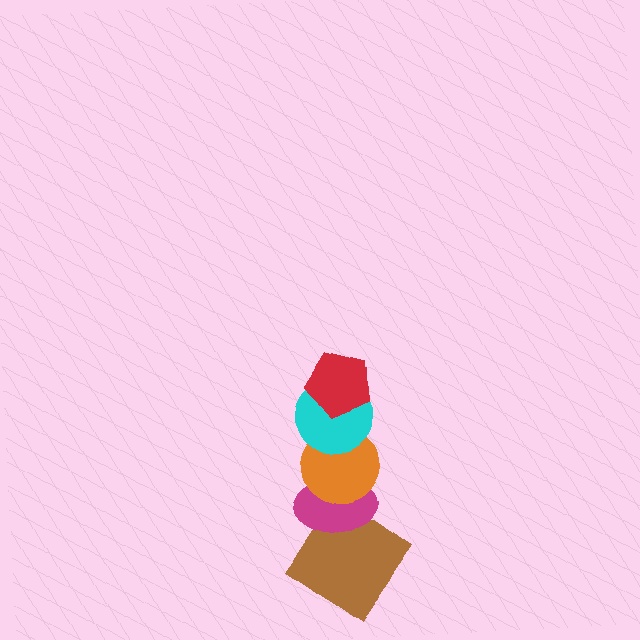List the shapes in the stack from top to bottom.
From top to bottom: the red pentagon, the cyan circle, the orange circle, the magenta ellipse, the brown diamond.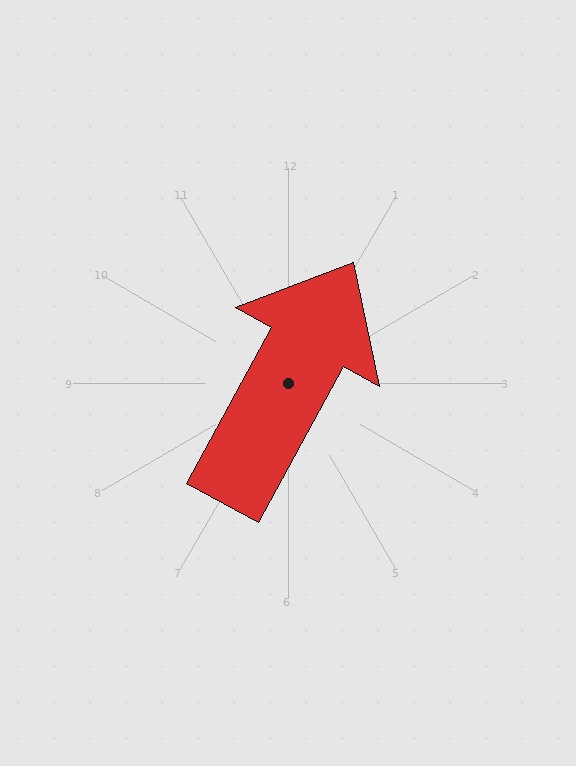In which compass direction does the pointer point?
Northeast.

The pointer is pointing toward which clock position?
Roughly 1 o'clock.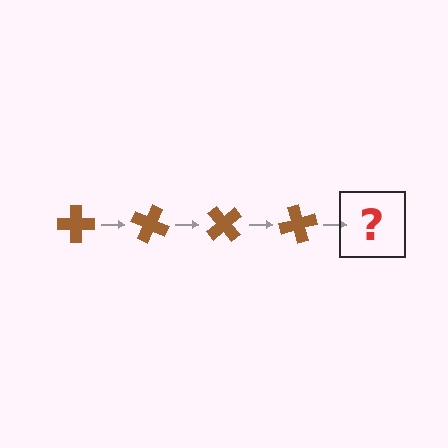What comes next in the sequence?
The next element should be a brown cross rotated 100 degrees.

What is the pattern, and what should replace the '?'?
The pattern is that the cross rotates 25 degrees each step. The '?' should be a brown cross rotated 100 degrees.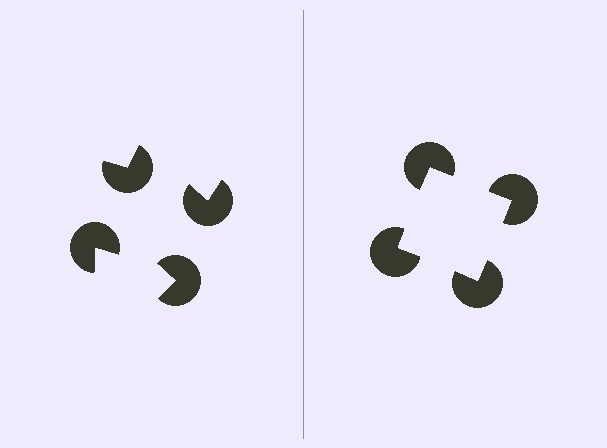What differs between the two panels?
The pac-man discs are positioned identically on both sides; only the wedge orientations differ. On the right they align to a square; on the left they are misaligned.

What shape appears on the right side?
An illusory square.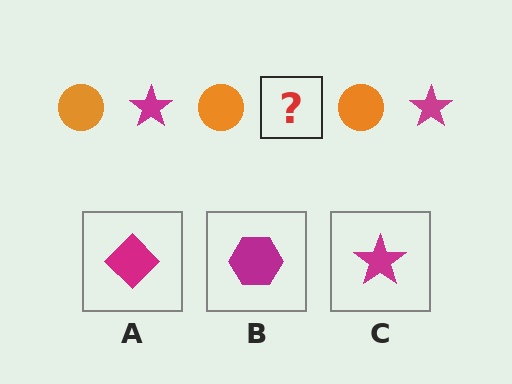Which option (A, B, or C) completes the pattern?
C.